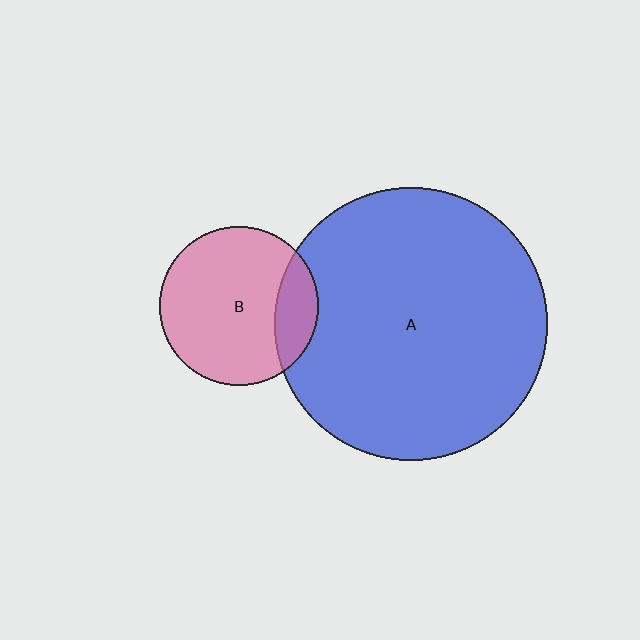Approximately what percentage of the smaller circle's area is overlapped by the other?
Approximately 20%.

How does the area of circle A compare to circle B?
Approximately 3.0 times.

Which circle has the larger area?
Circle A (blue).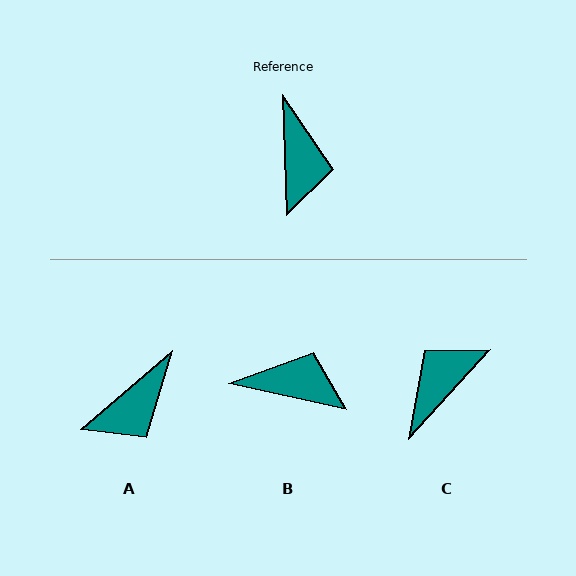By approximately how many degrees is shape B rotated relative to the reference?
Approximately 76 degrees counter-clockwise.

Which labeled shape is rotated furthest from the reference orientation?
C, about 136 degrees away.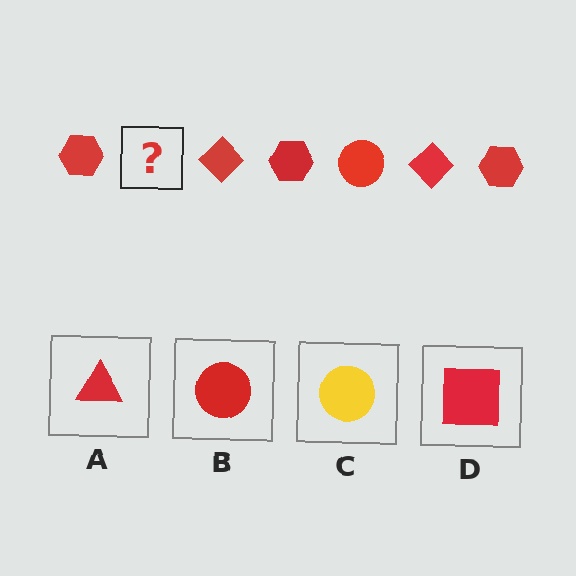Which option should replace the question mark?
Option B.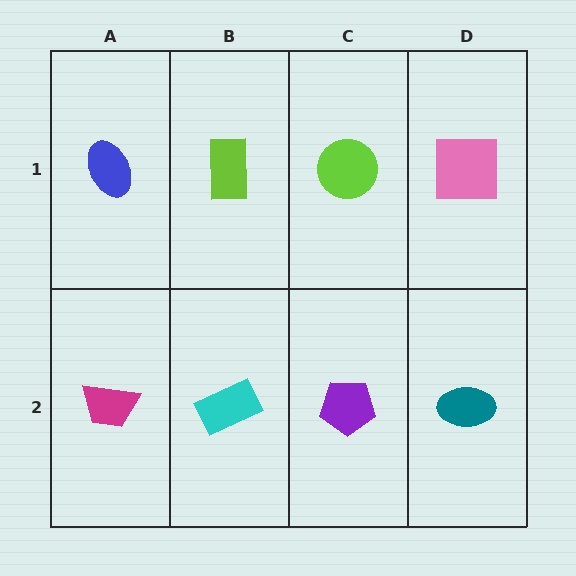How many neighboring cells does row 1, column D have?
2.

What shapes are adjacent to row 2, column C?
A lime circle (row 1, column C), a cyan rectangle (row 2, column B), a teal ellipse (row 2, column D).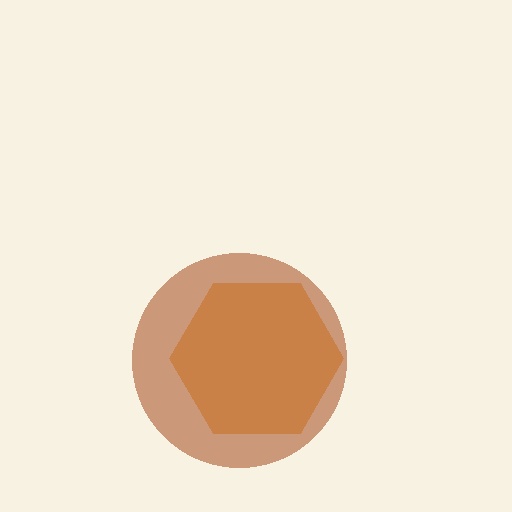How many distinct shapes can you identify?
There are 2 distinct shapes: an orange hexagon, a brown circle.